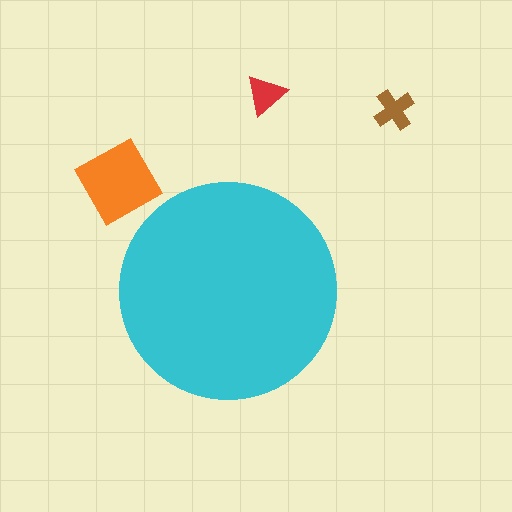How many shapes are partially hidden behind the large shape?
0 shapes are partially hidden.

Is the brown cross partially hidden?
No, the brown cross is fully visible.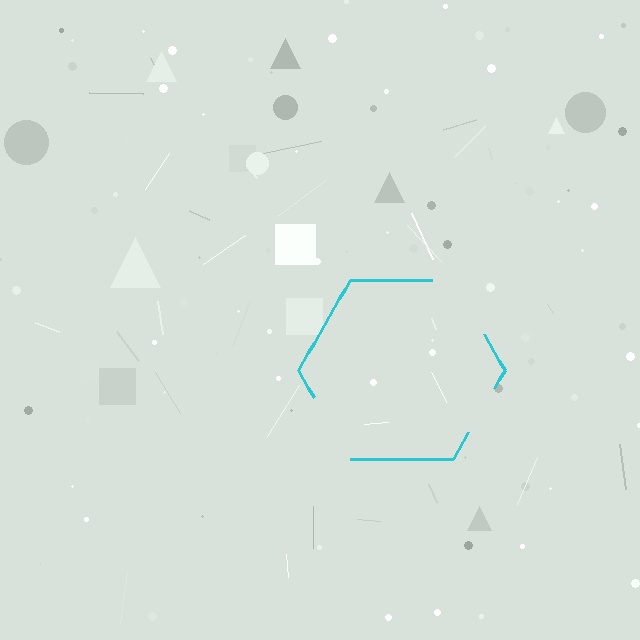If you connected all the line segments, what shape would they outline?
They would outline a hexagon.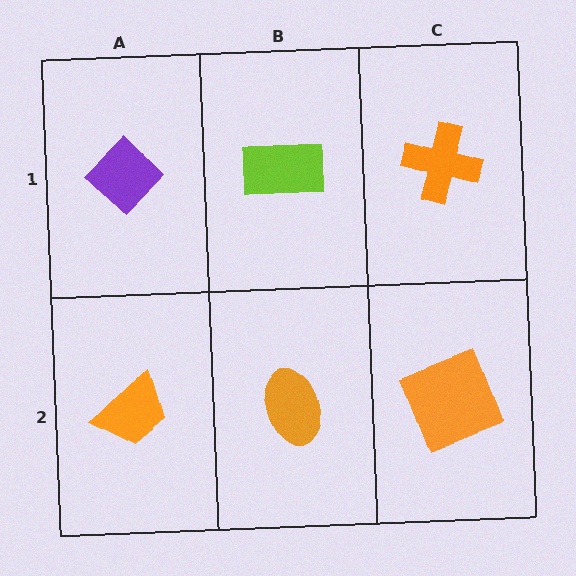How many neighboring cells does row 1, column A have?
2.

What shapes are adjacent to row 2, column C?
An orange cross (row 1, column C), an orange ellipse (row 2, column B).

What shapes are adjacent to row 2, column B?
A lime rectangle (row 1, column B), an orange trapezoid (row 2, column A), an orange square (row 2, column C).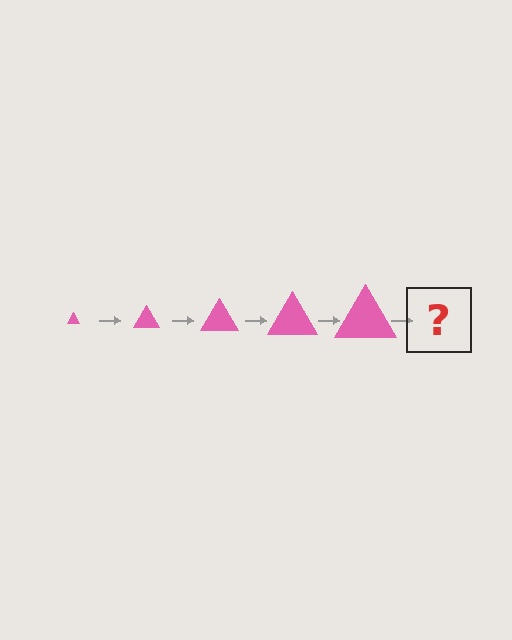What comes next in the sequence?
The next element should be a pink triangle, larger than the previous one.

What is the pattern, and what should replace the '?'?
The pattern is that the triangle gets progressively larger each step. The '?' should be a pink triangle, larger than the previous one.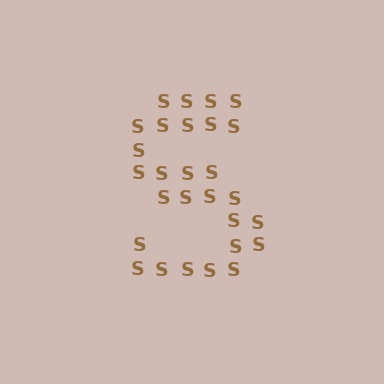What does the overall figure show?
The overall figure shows the letter S.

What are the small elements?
The small elements are letter S's.